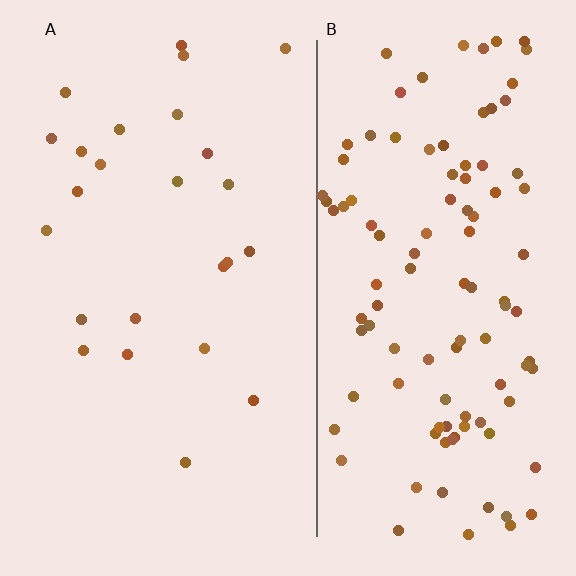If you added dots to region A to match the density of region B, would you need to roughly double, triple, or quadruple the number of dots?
Approximately quadruple.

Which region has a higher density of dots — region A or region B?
B (the right).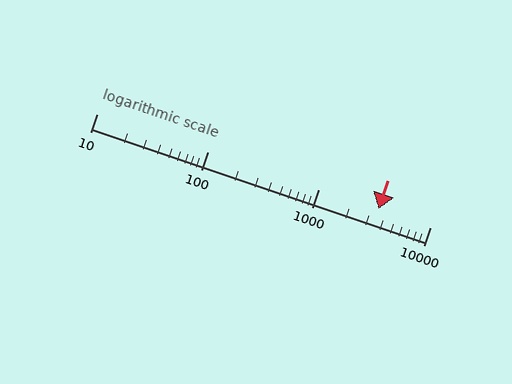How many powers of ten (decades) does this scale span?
The scale spans 3 decades, from 10 to 10000.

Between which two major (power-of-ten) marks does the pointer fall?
The pointer is between 1000 and 10000.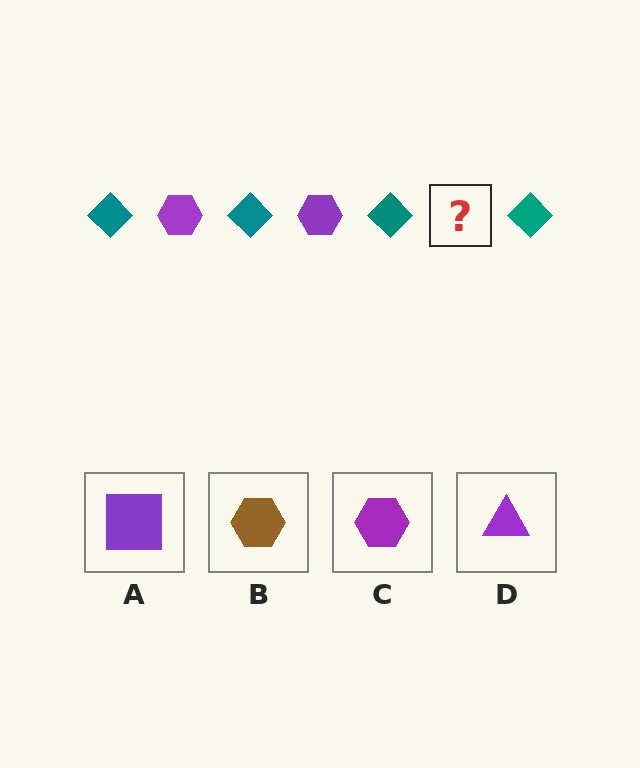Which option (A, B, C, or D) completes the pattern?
C.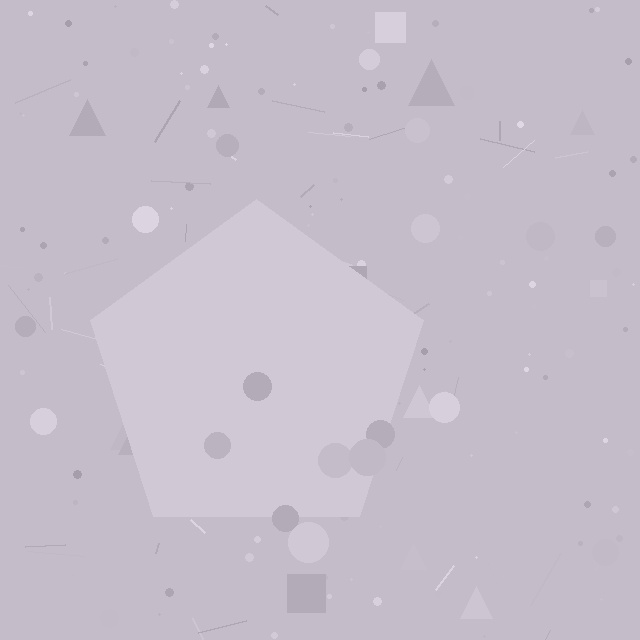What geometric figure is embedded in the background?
A pentagon is embedded in the background.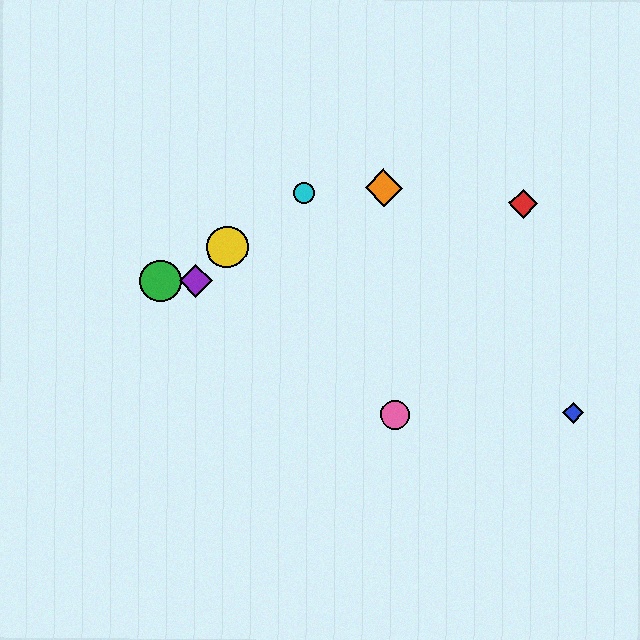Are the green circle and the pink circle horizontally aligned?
No, the green circle is at y≈280 and the pink circle is at y≈415.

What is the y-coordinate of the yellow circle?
The yellow circle is at y≈247.